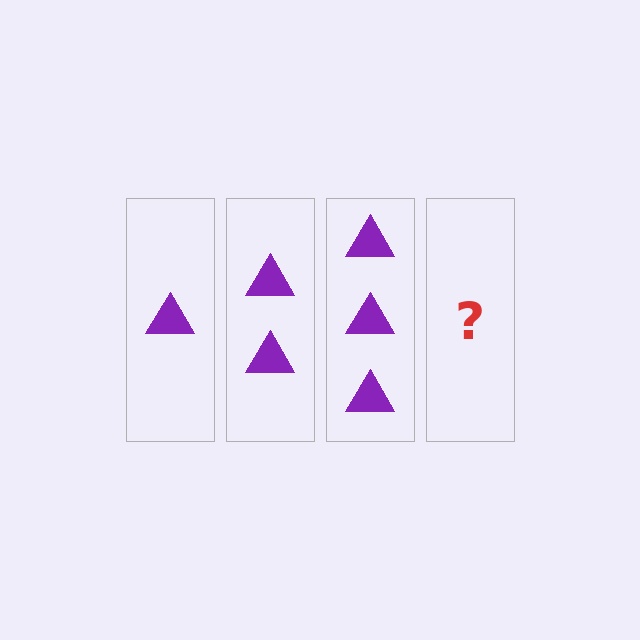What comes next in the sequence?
The next element should be 4 triangles.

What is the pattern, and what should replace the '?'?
The pattern is that each step adds one more triangle. The '?' should be 4 triangles.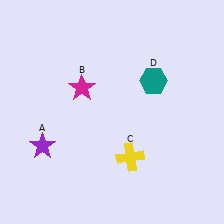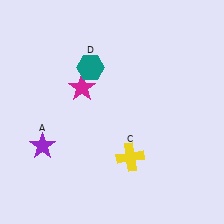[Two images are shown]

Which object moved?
The teal hexagon (D) moved left.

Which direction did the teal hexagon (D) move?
The teal hexagon (D) moved left.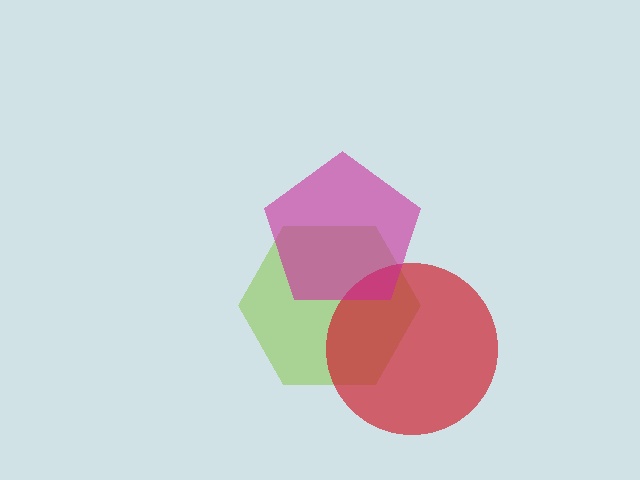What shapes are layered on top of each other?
The layered shapes are: a lime hexagon, a red circle, a magenta pentagon.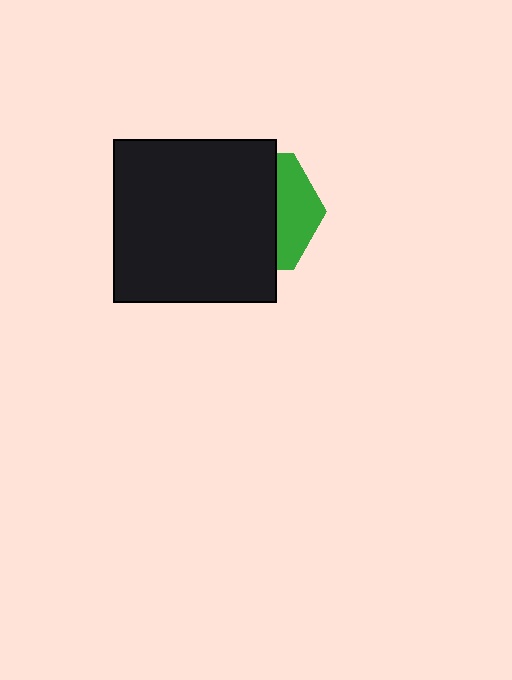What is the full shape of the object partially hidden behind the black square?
The partially hidden object is a green hexagon.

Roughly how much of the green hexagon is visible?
A small part of it is visible (roughly 33%).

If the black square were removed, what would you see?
You would see the complete green hexagon.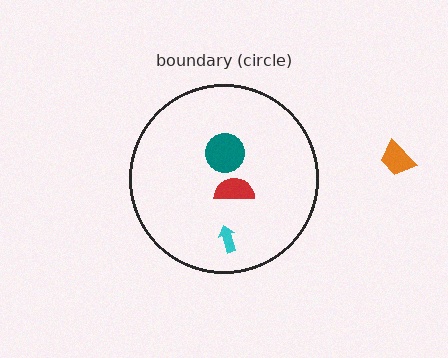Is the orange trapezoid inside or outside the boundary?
Outside.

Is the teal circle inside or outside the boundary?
Inside.